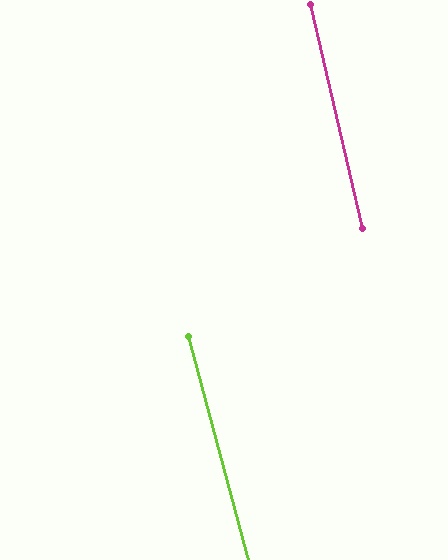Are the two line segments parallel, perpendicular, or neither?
Parallel — their directions differ by only 1.9°.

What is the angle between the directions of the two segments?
Approximately 2 degrees.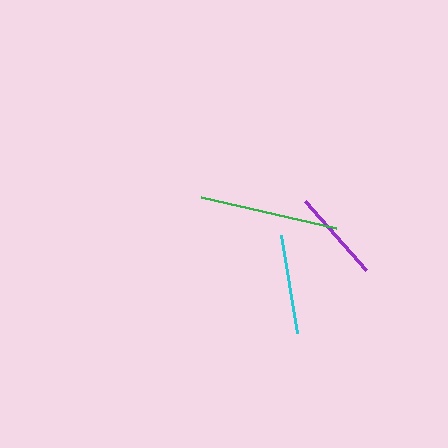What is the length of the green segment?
The green segment is approximately 139 pixels long.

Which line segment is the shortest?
The purple line is the shortest at approximately 92 pixels.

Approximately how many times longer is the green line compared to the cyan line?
The green line is approximately 1.4 times the length of the cyan line.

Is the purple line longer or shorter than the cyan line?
The cyan line is longer than the purple line.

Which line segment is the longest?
The green line is the longest at approximately 139 pixels.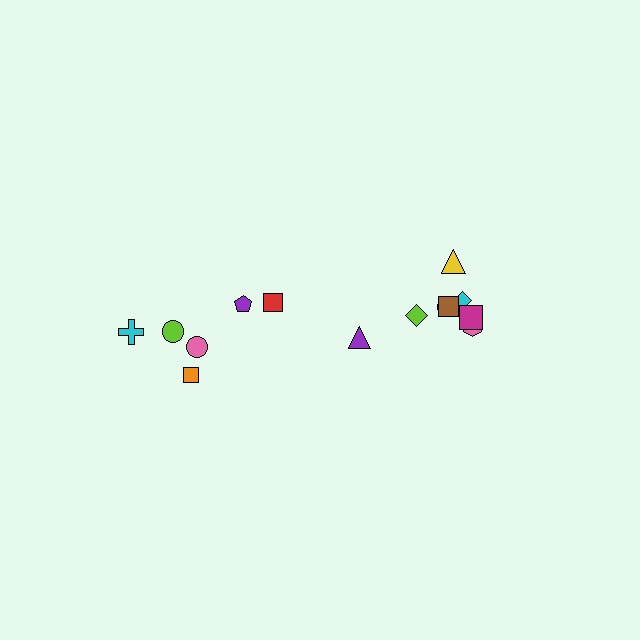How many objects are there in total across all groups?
There are 14 objects.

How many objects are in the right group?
There are 8 objects.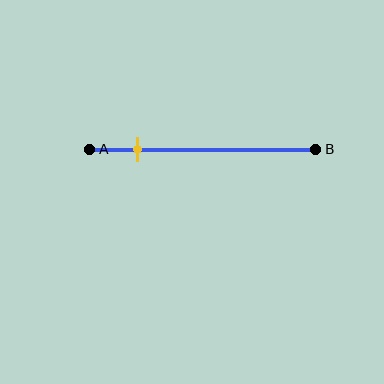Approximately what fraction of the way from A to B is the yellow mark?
The yellow mark is approximately 20% of the way from A to B.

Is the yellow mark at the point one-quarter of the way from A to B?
No, the mark is at about 20% from A, not at the 25% one-quarter point.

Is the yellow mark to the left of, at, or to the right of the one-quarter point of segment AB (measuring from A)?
The yellow mark is to the left of the one-quarter point of segment AB.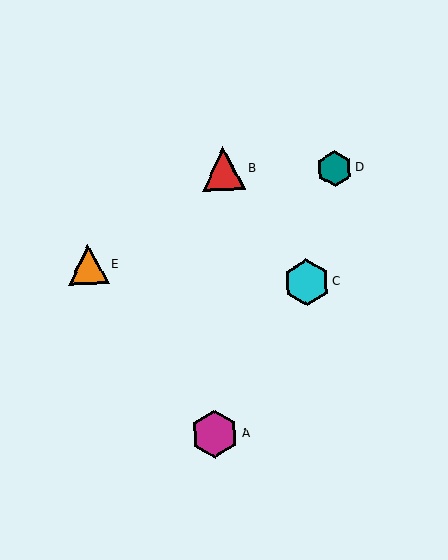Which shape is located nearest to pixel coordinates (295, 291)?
The cyan hexagon (labeled C) at (306, 282) is nearest to that location.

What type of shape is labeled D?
Shape D is a teal hexagon.